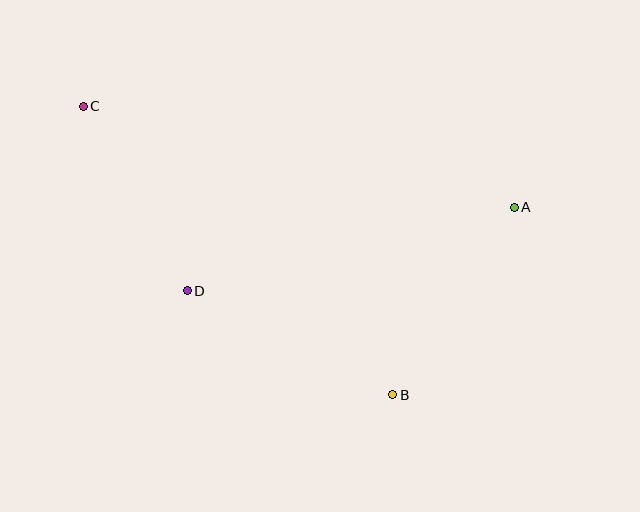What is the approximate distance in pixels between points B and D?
The distance between B and D is approximately 230 pixels.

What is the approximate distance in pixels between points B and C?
The distance between B and C is approximately 423 pixels.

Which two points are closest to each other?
Points C and D are closest to each other.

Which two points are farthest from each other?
Points A and C are farthest from each other.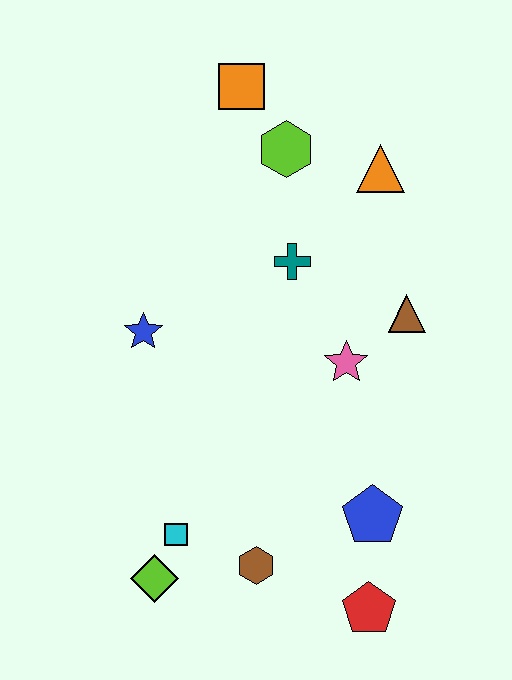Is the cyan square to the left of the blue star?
No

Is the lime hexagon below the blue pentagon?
No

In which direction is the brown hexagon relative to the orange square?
The brown hexagon is below the orange square.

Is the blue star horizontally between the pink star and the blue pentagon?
No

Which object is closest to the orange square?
The lime hexagon is closest to the orange square.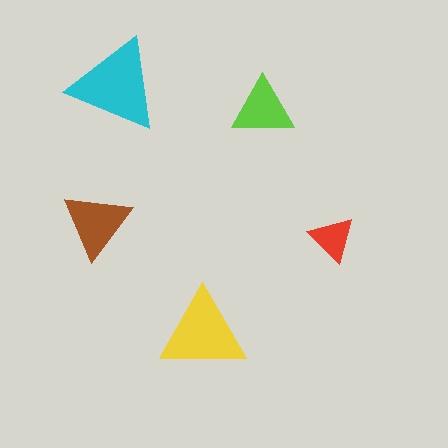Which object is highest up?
The cyan triangle is topmost.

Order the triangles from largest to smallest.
the cyan one, the yellow one, the brown one, the lime one, the red one.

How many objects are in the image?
There are 5 objects in the image.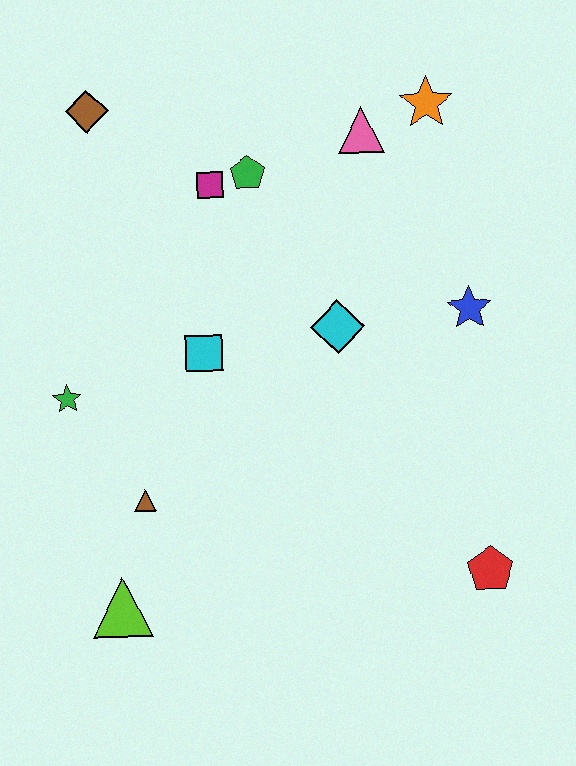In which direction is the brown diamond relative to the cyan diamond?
The brown diamond is to the left of the cyan diamond.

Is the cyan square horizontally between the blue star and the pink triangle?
No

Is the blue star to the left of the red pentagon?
Yes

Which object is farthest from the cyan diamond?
The lime triangle is farthest from the cyan diamond.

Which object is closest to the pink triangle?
The orange star is closest to the pink triangle.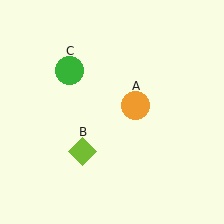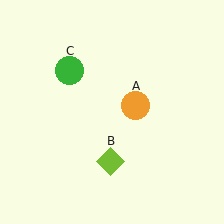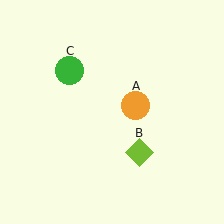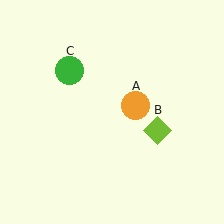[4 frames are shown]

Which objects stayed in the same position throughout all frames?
Orange circle (object A) and green circle (object C) remained stationary.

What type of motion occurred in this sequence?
The lime diamond (object B) rotated counterclockwise around the center of the scene.